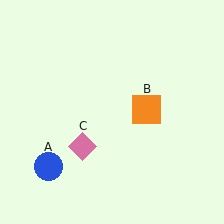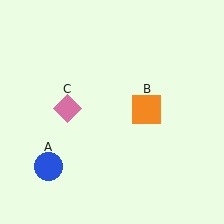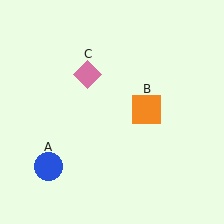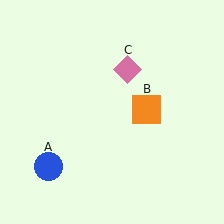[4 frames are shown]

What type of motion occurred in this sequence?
The pink diamond (object C) rotated clockwise around the center of the scene.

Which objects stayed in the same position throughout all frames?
Blue circle (object A) and orange square (object B) remained stationary.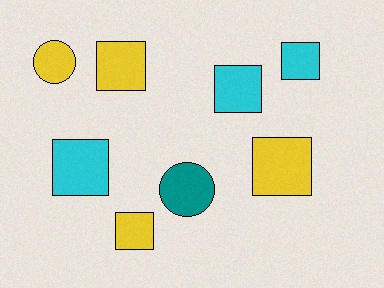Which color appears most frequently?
Yellow, with 4 objects.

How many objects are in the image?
There are 8 objects.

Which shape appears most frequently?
Square, with 6 objects.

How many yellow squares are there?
There are 3 yellow squares.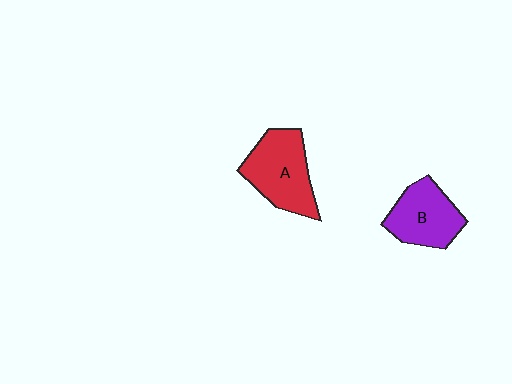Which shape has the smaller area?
Shape B (purple).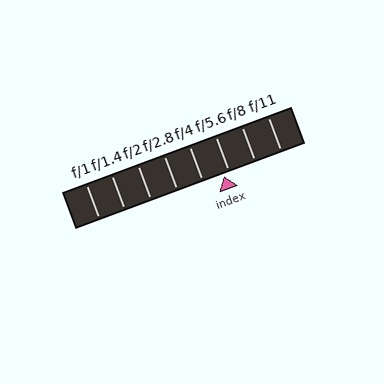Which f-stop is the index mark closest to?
The index mark is closest to f/5.6.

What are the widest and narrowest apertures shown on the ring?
The widest aperture shown is f/1 and the narrowest is f/11.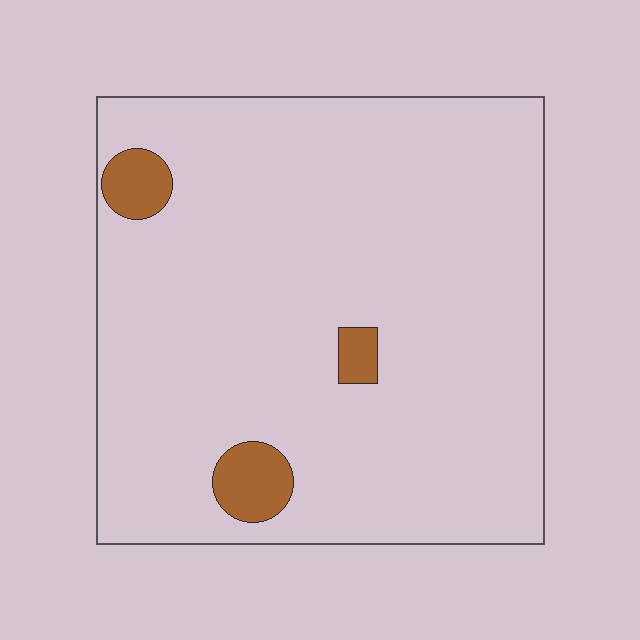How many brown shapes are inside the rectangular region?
3.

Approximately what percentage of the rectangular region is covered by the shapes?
Approximately 5%.